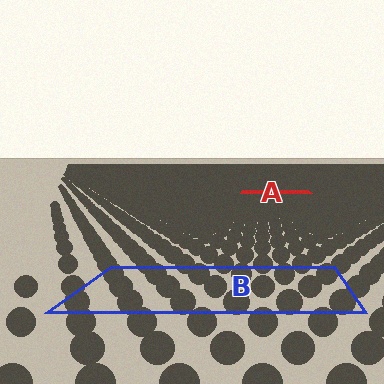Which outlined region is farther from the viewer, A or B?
Region A is farther from the viewer — the texture elements inside it appear smaller and more densely packed.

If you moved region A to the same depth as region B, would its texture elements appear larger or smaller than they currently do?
They would appear larger. At a closer depth, the same texture elements are projected at a bigger on-screen size.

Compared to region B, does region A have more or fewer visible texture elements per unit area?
Region A has more texture elements per unit area — they are packed more densely because it is farther away.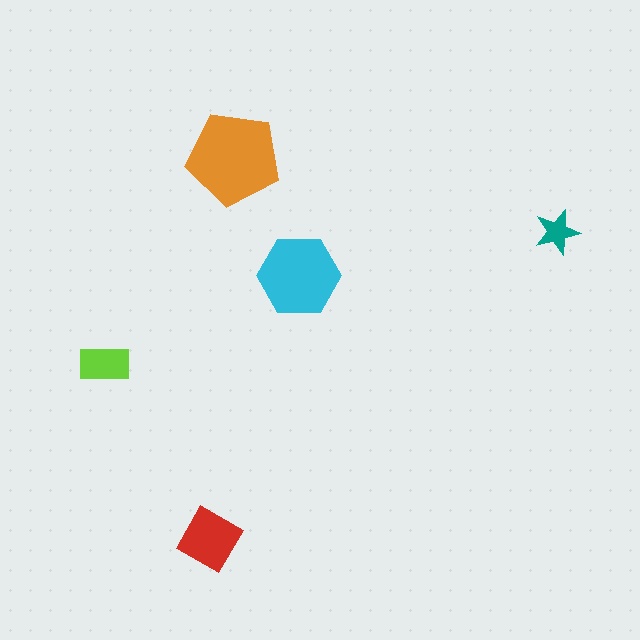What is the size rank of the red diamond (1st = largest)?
3rd.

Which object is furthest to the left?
The lime rectangle is leftmost.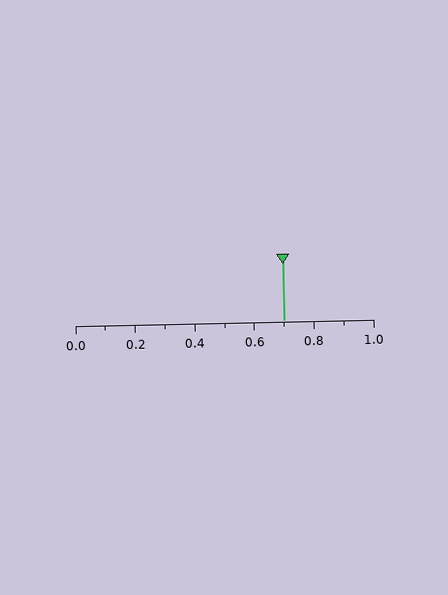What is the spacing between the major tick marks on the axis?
The major ticks are spaced 0.2 apart.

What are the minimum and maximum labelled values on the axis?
The axis runs from 0.0 to 1.0.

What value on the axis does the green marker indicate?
The marker indicates approximately 0.7.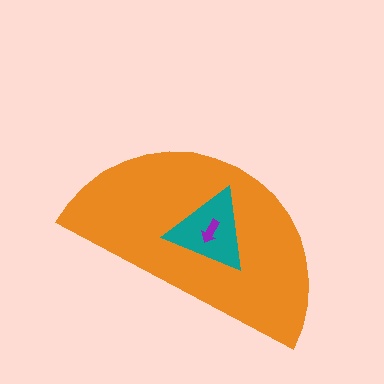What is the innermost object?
The purple arrow.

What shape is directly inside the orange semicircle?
The teal triangle.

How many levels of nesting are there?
3.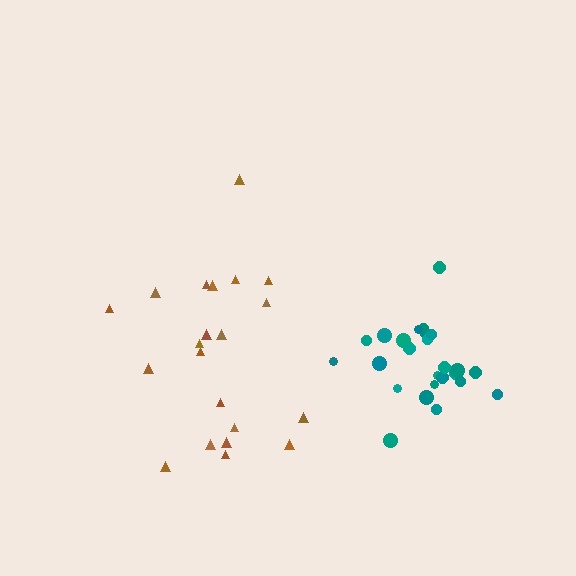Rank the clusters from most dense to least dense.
teal, brown.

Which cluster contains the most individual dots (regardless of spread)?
Teal (25).